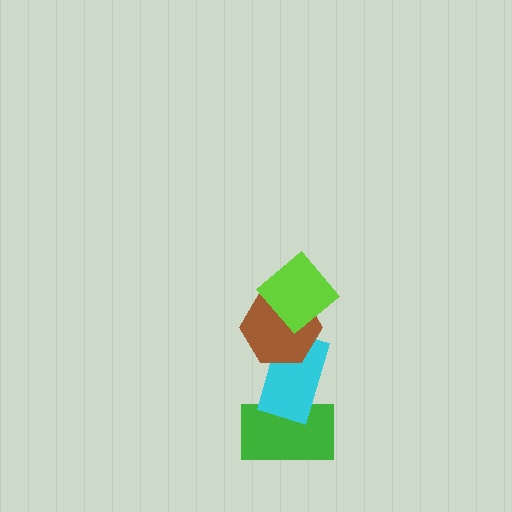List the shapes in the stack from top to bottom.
From top to bottom: the lime diamond, the brown hexagon, the cyan rectangle, the green rectangle.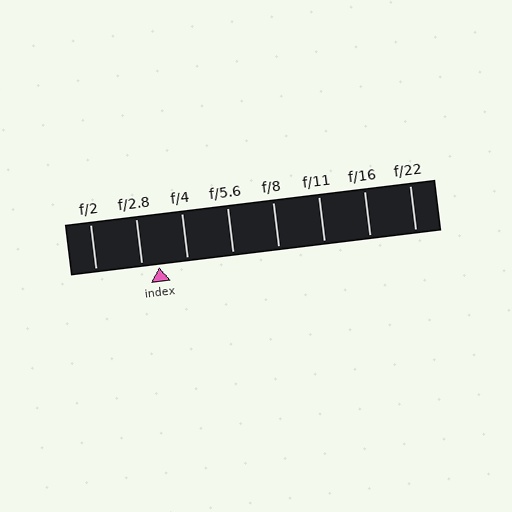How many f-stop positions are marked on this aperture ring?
There are 8 f-stop positions marked.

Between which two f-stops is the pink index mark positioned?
The index mark is between f/2.8 and f/4.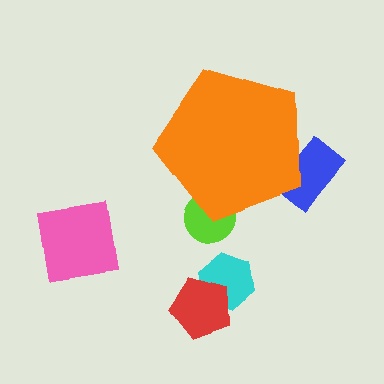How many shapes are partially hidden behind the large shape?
2 shapes are partially hidden.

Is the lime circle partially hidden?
Yes, the lime circle is partially hidden behind the orange pentagon.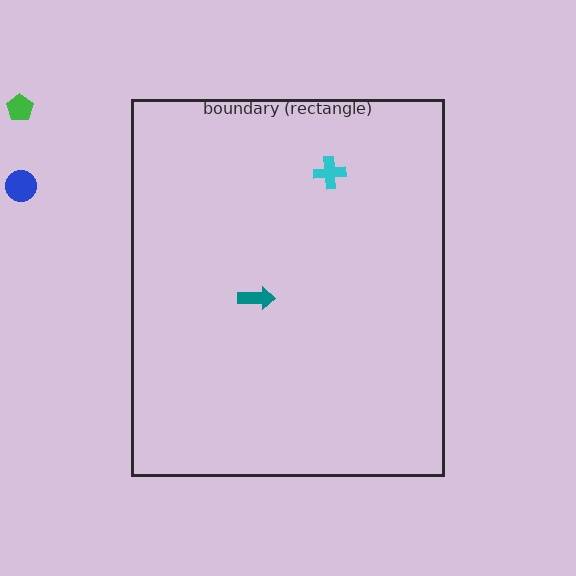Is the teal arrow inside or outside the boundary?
Inside.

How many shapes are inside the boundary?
2 inside, 2 outside.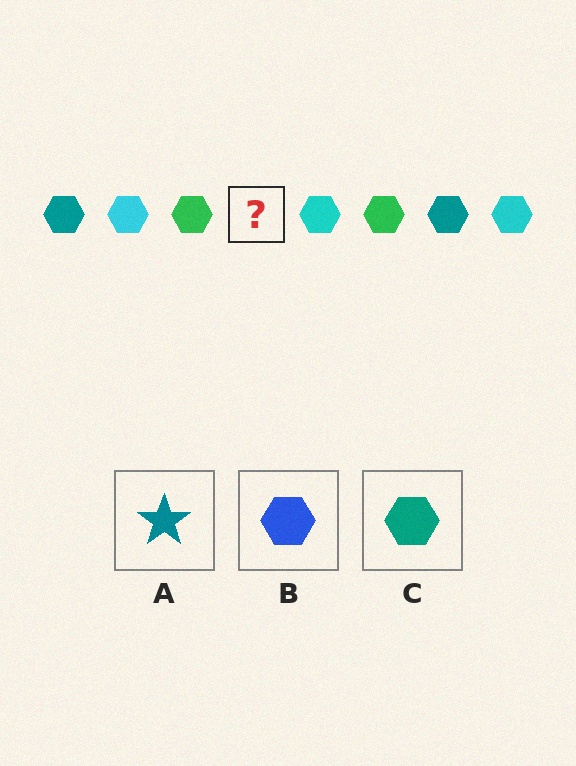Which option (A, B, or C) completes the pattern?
C.